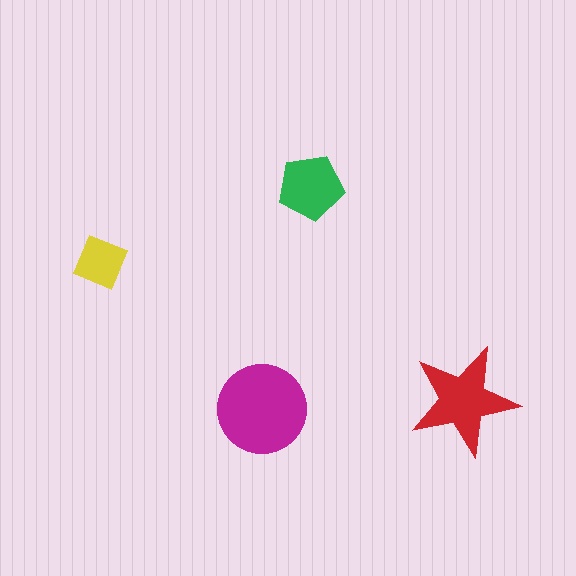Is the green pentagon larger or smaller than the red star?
Smaller.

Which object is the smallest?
The yellow square.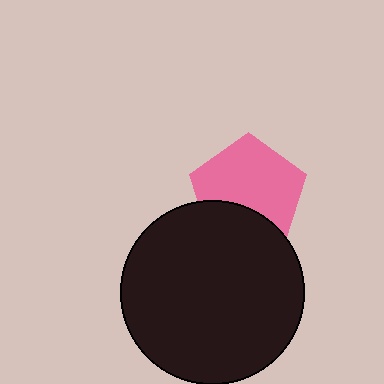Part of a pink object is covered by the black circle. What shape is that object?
It is a pentagon.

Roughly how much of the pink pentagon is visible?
Most of it is visible (roughly 70%).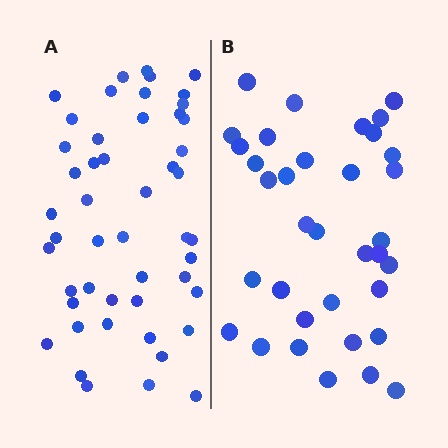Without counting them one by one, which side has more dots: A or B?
Region A (the left region) has more dots.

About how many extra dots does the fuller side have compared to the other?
Region A has approximately 15 more dots than region B.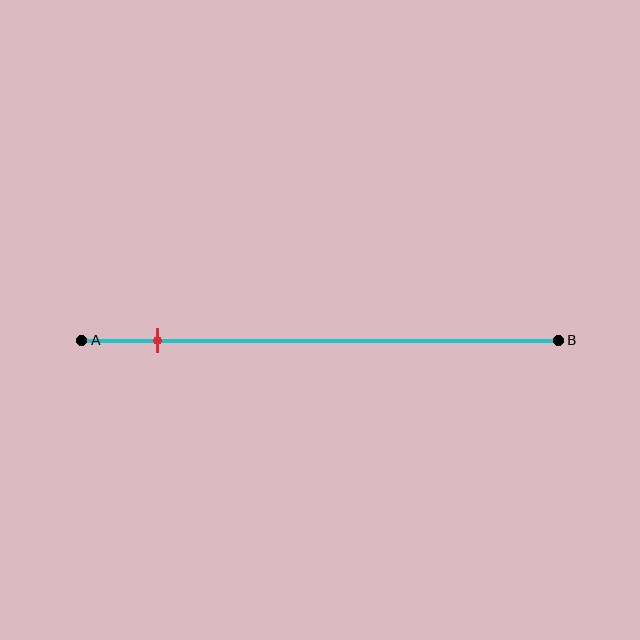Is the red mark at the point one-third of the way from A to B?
No, the mark is at about 15% from A, not at the 33% one-third point.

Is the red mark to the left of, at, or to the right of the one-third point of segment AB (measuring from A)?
The red mark is to the left of the one-third point of segment AB.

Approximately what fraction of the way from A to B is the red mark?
The red mark is approximately 15% of the way from A to B.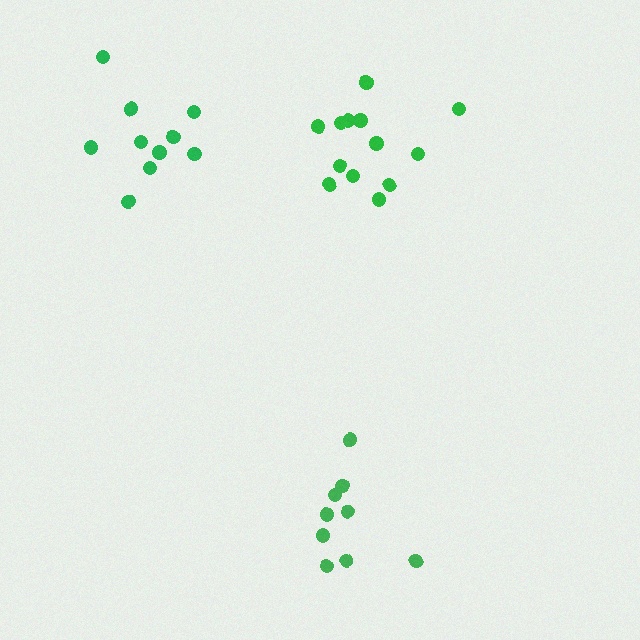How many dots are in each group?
Group 1: 10 dots, Group 2: 13 dots, Group 3: 9 dots (32 total).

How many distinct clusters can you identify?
There are 3 distinct clusters.